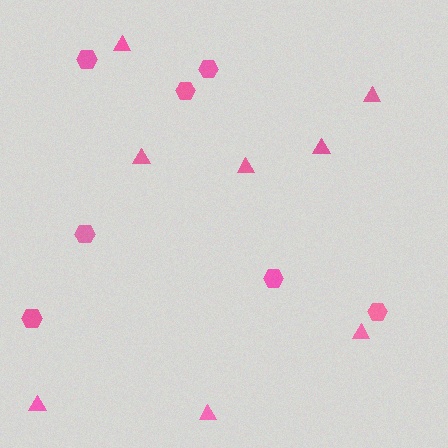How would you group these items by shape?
There are 2 groups: one group of triangles (8) and one group of hexagons (7).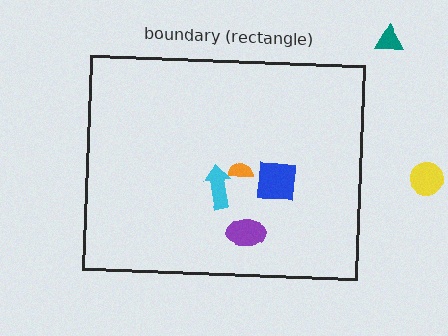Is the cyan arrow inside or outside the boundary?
Inside.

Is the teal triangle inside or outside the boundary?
Outside.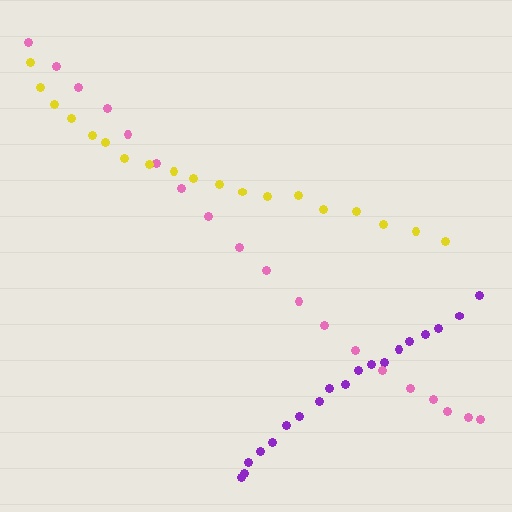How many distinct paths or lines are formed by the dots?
There are 3 distinct paths.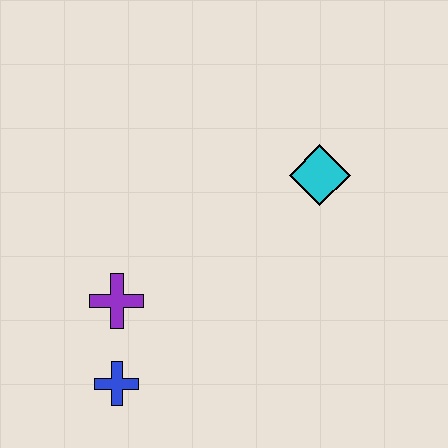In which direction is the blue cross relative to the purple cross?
The blue cross is below the purple cross.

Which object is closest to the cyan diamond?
The purple cross is closest to the cyan diamond.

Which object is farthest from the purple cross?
The cyan diamond is farthest from the purple cross.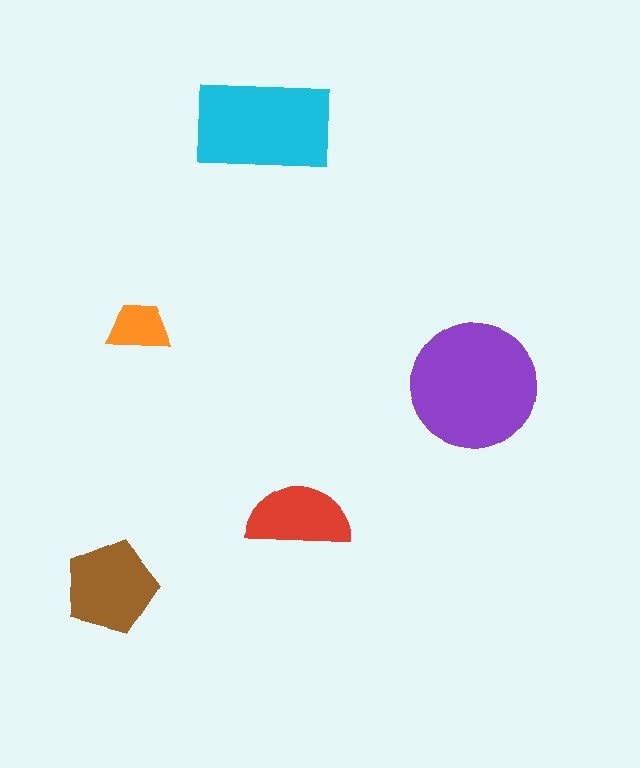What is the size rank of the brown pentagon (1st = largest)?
3rd.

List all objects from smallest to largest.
The orange trapezoid, the red semicircle, the brown pentagon, the cyan rectangle, the purple circle.